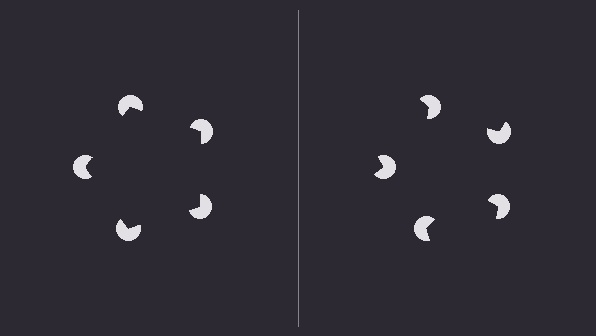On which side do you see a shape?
An illusory pentagon appears on the left side. On the right side the wedge cuts are rotated, so no coherent shape forms.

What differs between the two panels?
The pac-man discs are positioned identically on both sides; only the wedge orientations differ. On the left they align to a pentagon; on the right they are misaligned.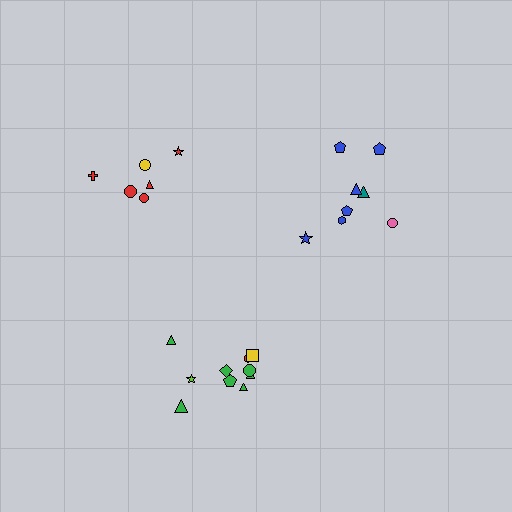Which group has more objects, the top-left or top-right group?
The top-right group.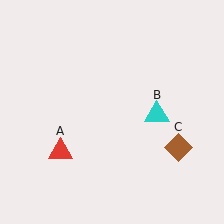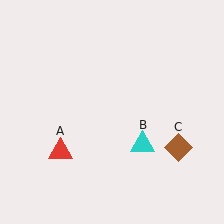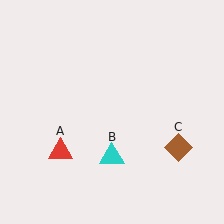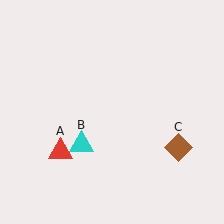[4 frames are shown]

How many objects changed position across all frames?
1 object changed position: cyan triangle (object B).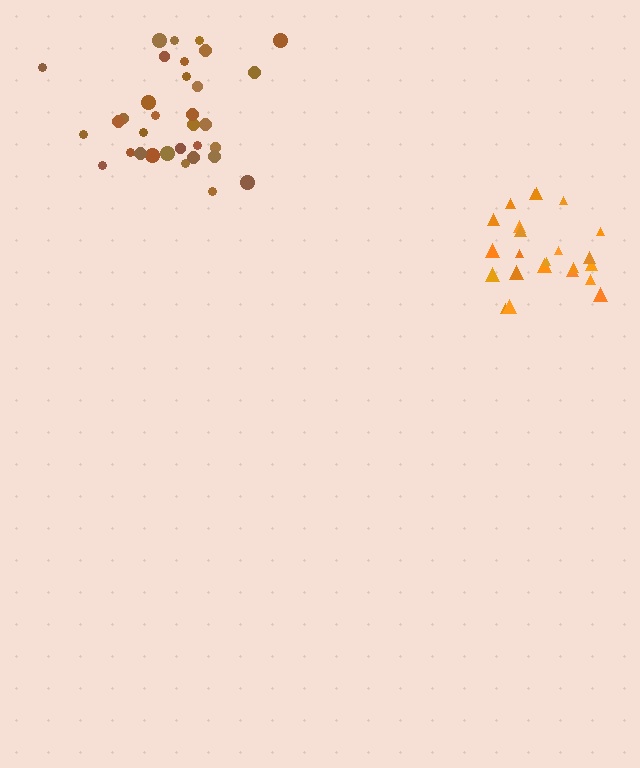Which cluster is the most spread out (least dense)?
Brown.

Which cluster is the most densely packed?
Orange.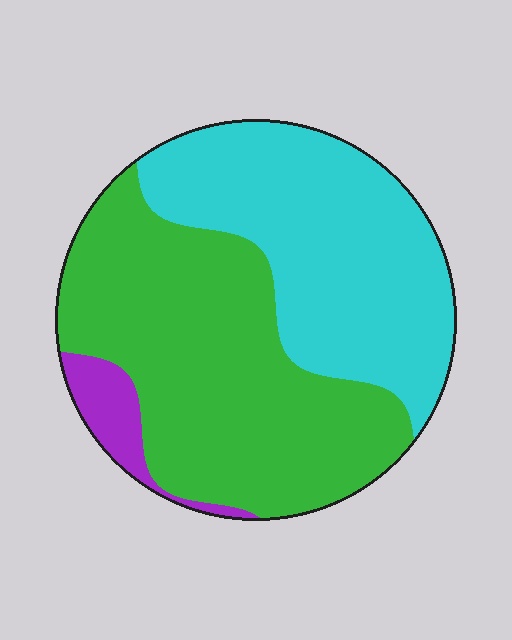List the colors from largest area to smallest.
From largest to smallest: green, cyan, purple.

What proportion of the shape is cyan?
Cyan takes up about two fifths (2/5) of the shape.